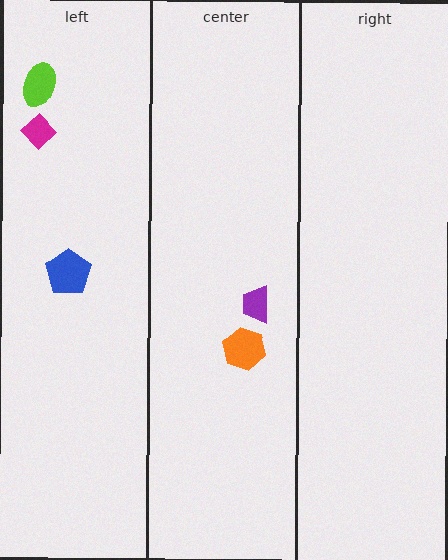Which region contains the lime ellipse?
The left region.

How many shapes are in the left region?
3.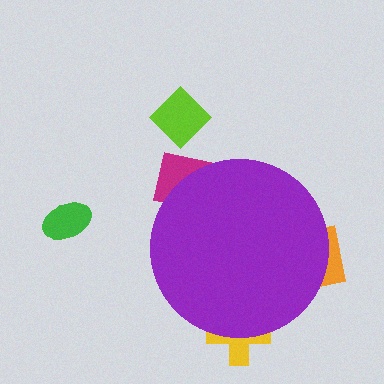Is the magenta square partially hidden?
Yes, the magenta square is partially hidden behind the purple circle.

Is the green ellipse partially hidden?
No, the green ellipse is fully visible.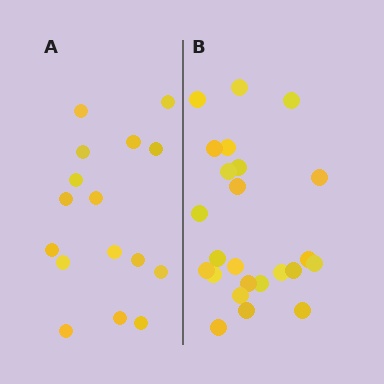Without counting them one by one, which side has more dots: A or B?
Region B (the right region) has more dots.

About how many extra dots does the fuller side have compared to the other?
Region B has roughly 8 or so more dots than region A.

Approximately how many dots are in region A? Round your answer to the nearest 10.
About 20 dots. (The exact count is 16, which rounds to 20.)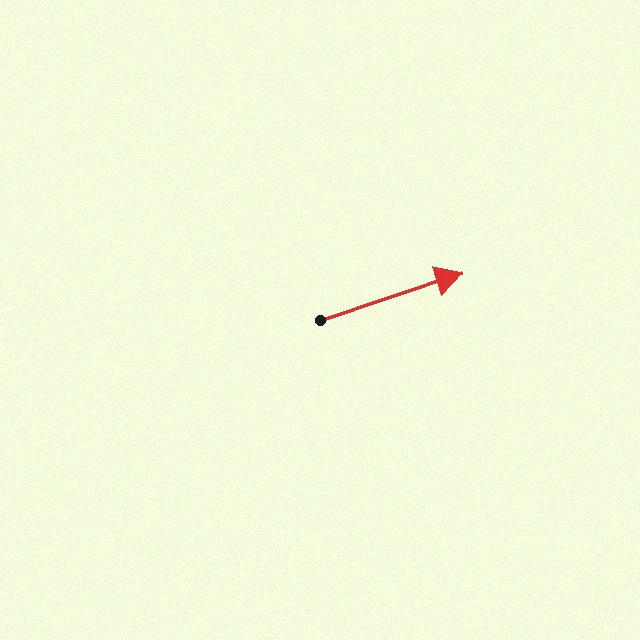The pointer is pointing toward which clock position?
Roughly 2 o'clock.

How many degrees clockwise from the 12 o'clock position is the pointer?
Approximately 72 degrees.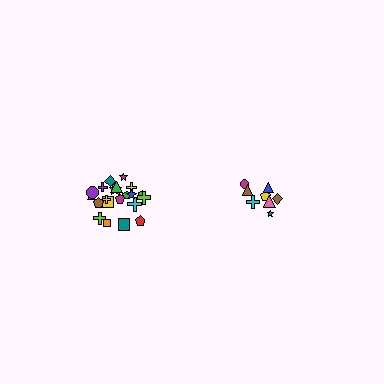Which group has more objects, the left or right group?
The left group.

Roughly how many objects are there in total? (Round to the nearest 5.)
Roughly 30 objects in total.